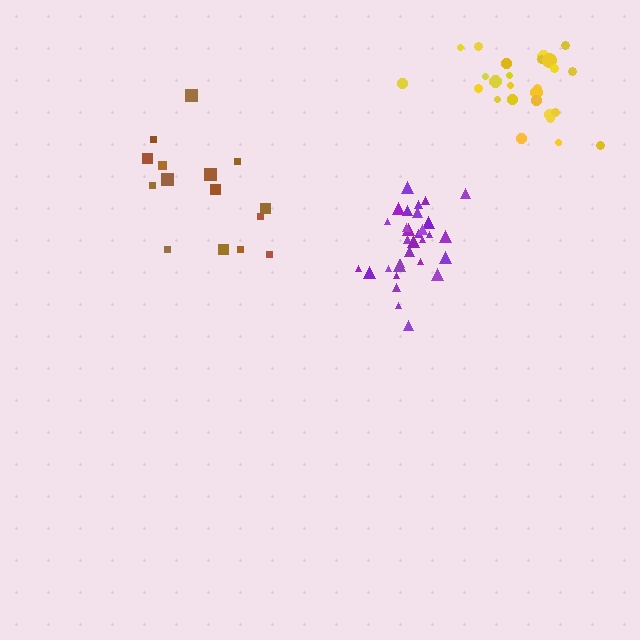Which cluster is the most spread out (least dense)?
Brown.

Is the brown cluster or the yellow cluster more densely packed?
Yellow.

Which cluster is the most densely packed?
Purple.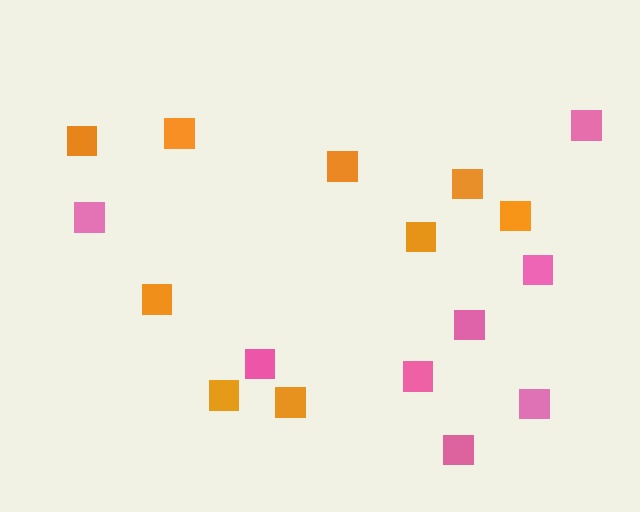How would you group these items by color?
There are 2 groups: one group of orange squares (9) and one group of pink squares (8).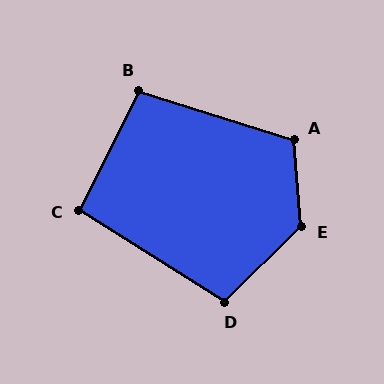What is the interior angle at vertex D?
Approximately 103 degrees (obtuse).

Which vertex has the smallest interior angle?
C, at approximately 96 degrees.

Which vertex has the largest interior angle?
E, at approximately 129 degrees.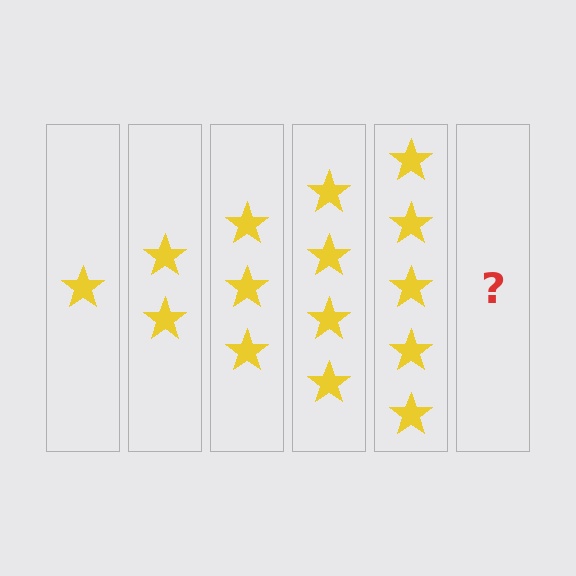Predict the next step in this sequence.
The next step is 6 stars.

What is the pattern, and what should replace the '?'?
The pattern is that each step adds one more star. The '?' should be 6 stars.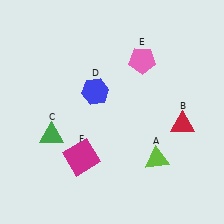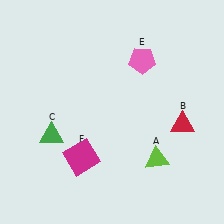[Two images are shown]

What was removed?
The blue hexagon (D) was removed in Image 2.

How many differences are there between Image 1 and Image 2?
There is 1 difference between the two images.